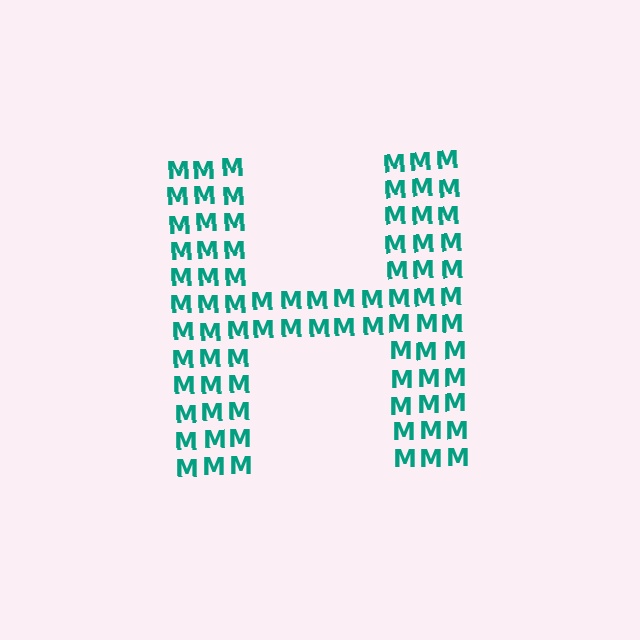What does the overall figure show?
The overall figure shows the letter H.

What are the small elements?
The small elements are letter M's.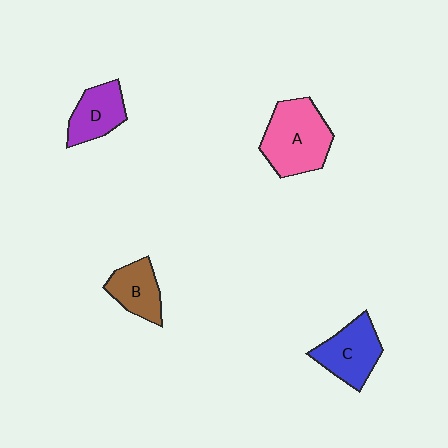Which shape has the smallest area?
Shape B (brown).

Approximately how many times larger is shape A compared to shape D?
Approximately 1.6 times.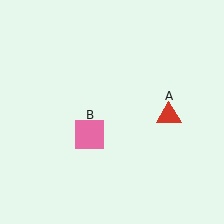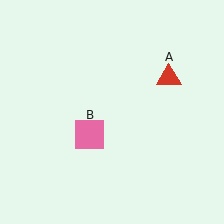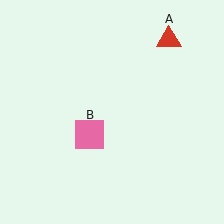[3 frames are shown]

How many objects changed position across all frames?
1 object changed position: red triangle (object A).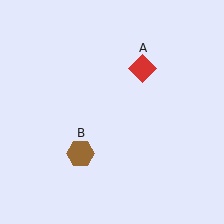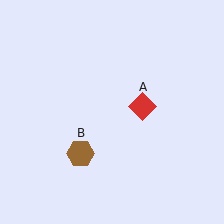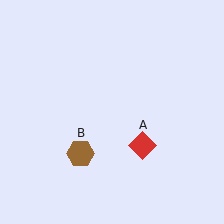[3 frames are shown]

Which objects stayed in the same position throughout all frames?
Brown hexagon (object B) remained stationary.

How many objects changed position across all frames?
1 object changed position: red diamond (object A).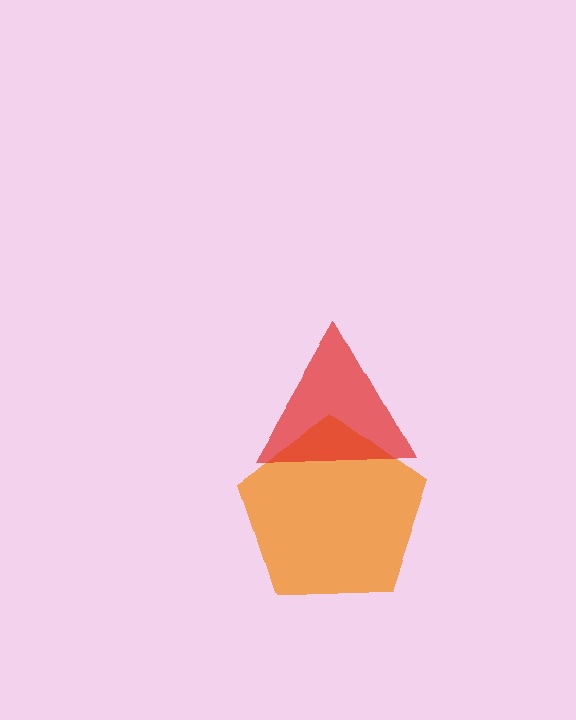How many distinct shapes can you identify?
There are 2 distinct shapes: an orange pentagon, a red triangle.